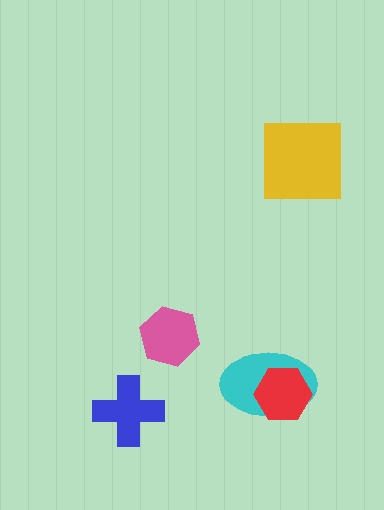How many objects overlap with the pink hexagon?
0 objects overlap with the pink hexagon.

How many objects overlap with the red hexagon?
1 object overlaps with the red hexagon.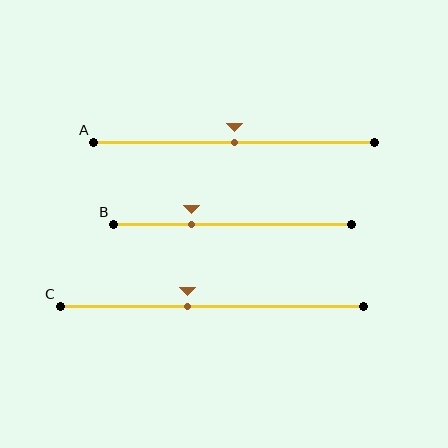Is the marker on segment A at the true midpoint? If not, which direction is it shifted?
Yes, the marker on segment A is at the true midpoint.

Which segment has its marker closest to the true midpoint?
Segment A has its marker closest to the true midpoint.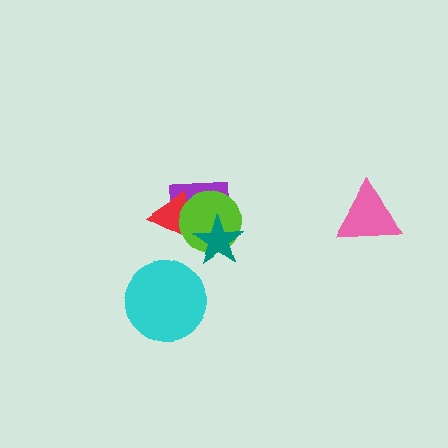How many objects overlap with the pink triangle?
0 objects overlap with the pink triangle.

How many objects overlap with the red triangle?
2 objects overlap with the red triangle.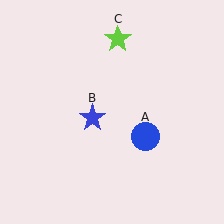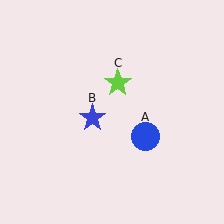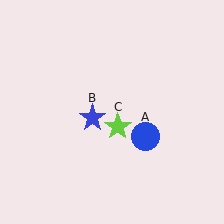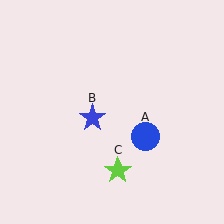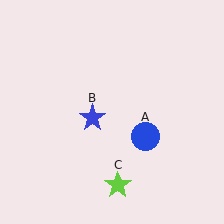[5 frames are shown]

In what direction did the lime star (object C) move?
The lime star (object C) moved down.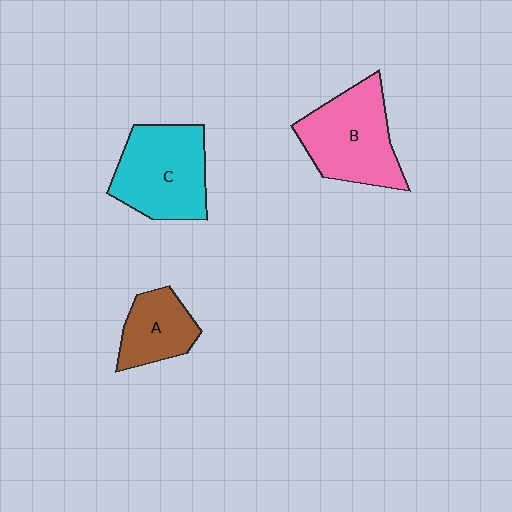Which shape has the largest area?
Shape B (pink).